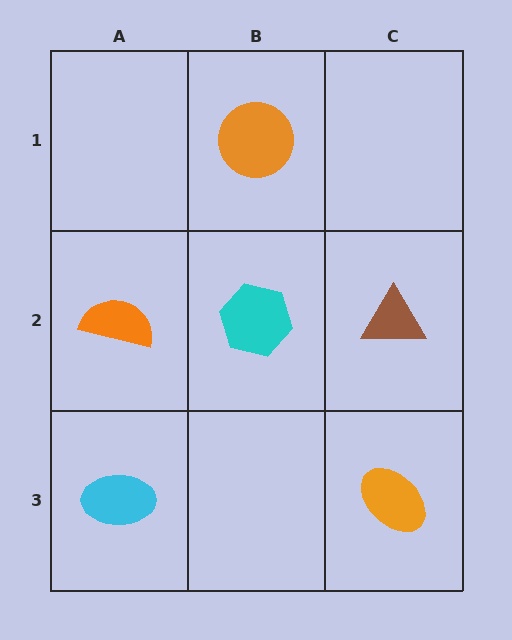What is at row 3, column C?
An orange ellipse.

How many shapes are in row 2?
3 shapes.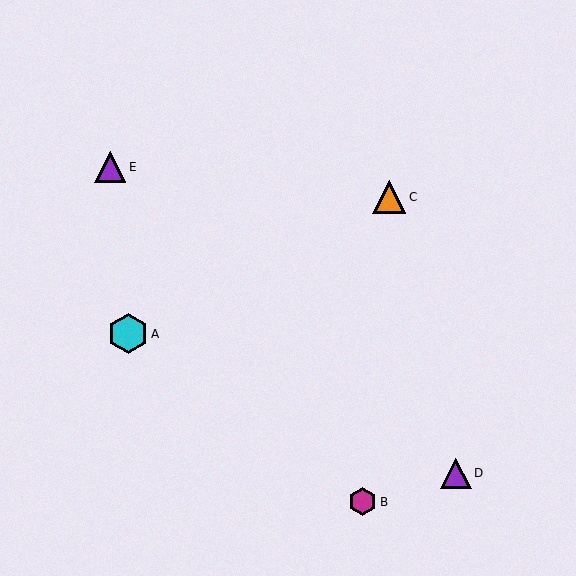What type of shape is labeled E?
Shape E is a purple triangle.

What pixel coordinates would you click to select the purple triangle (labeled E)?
Click at (110, 167) to select the purple triangle E.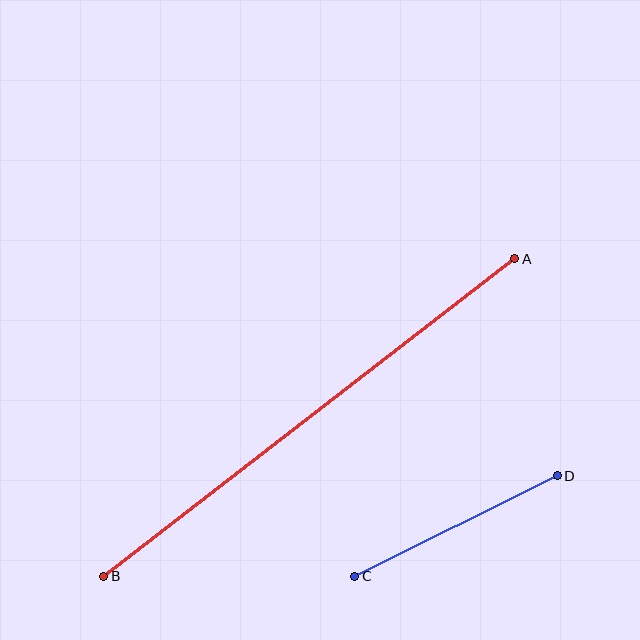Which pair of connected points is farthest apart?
Points A and B are farthest apart.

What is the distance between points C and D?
The distance is approximately 226 pixels.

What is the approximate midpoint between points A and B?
The midpoint is at approximately (309, 418) pixels.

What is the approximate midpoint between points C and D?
The midpoint is at approximately (456, 526) pixels.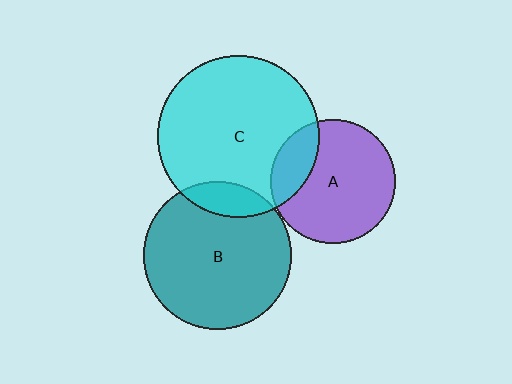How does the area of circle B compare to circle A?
Approximately 1.4 times.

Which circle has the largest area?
Circle C (cyan).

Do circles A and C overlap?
Yes.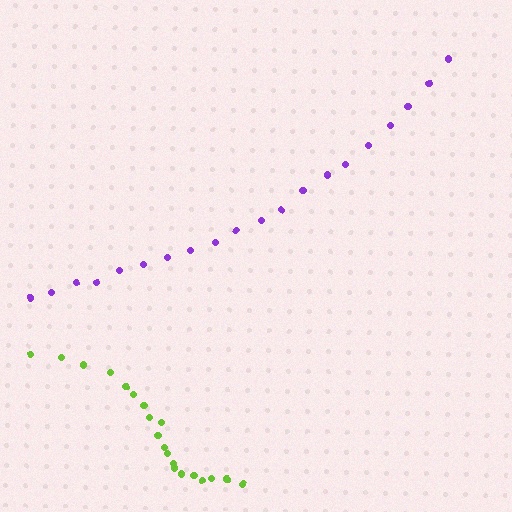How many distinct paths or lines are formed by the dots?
There are 2 distinct paths.